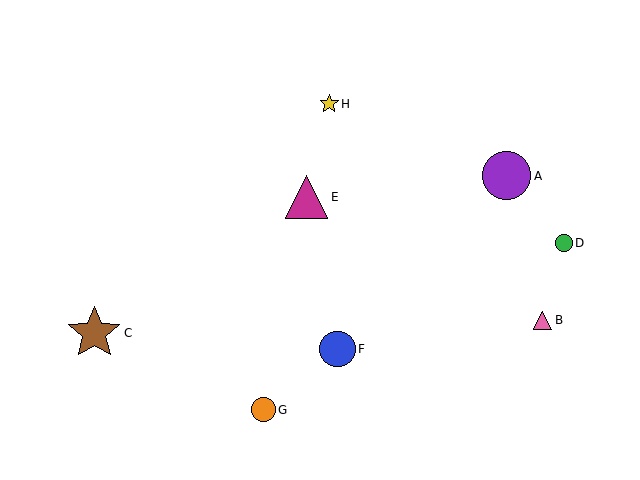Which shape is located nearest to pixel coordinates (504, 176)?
The purple circle (labeled A) at (507, 176) is nearest to that location.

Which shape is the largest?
The brown star (labeled C) is the largest.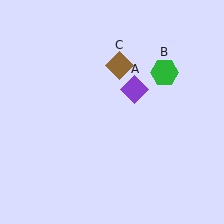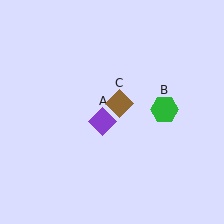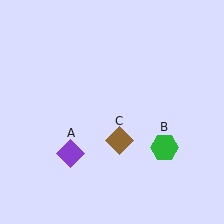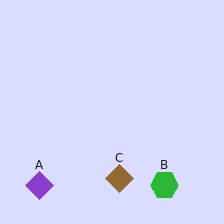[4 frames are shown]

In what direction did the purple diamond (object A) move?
The purple diamond (object A) moved down and to the left.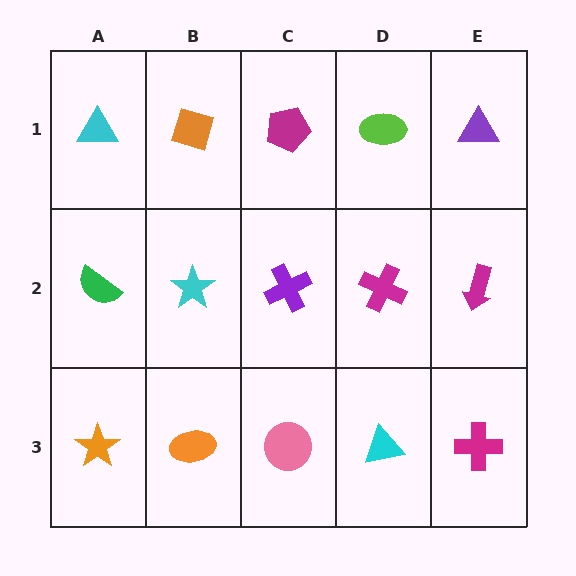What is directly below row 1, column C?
A purple cross.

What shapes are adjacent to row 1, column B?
A cyan star (row 2, column B), a cyan triangle (row 1, column A), a magenta pentagon (row 1, column C).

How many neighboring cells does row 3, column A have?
2.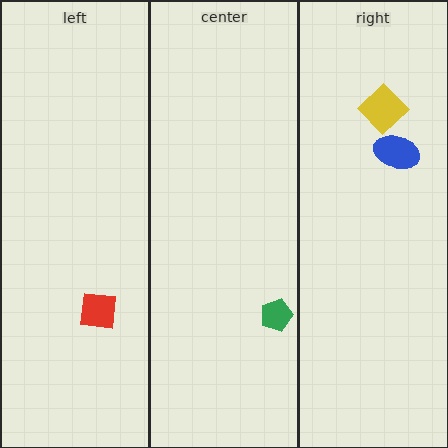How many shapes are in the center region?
1.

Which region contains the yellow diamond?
The right region.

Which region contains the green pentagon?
The center region.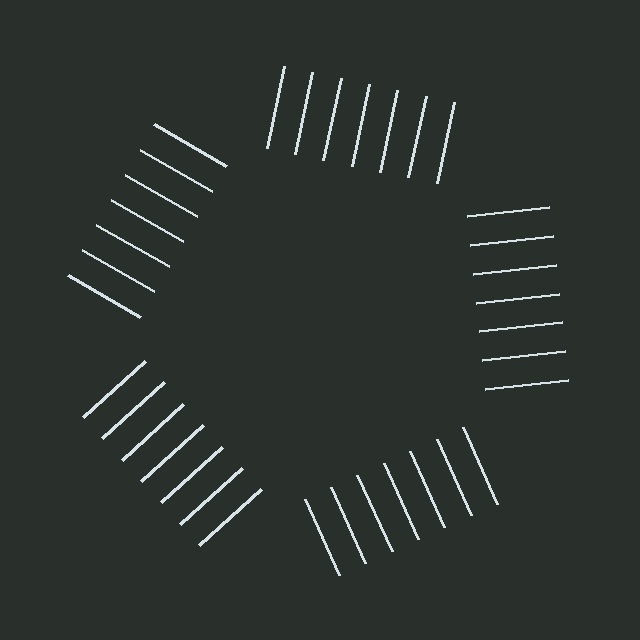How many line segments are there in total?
35 — 7 along each of the 5 edges.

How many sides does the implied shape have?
5 sides — the line-ends trace a pentagon.